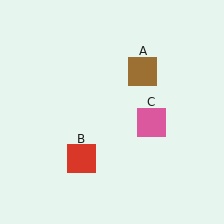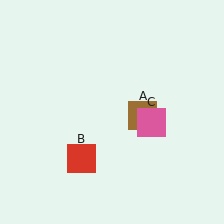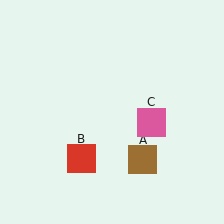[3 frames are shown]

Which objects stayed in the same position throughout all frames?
Red square (object B) and pink square (object C) remained stationary.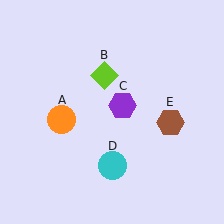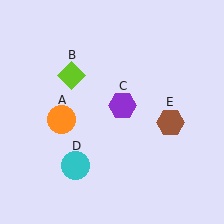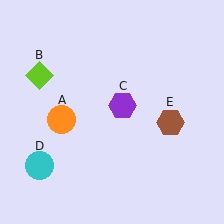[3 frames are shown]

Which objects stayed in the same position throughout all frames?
Orange circle (object A) and purple hexagon (object C) and brown hexagon (object E) remained stationary.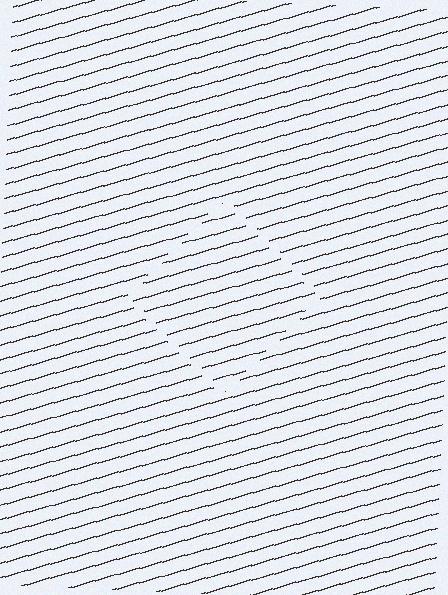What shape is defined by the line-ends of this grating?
An illusory square. The interior of the shape contains the same grating, shifted by half a period — the contour is defined by the phase discontinuity where line-ends from the inner and outer gratings abut.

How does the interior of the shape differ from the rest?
The interior of the shape contains the same grating, shifted by half a period — the contour is defined by the phase discontinuity where line-ends from the inner and outer gratings abut.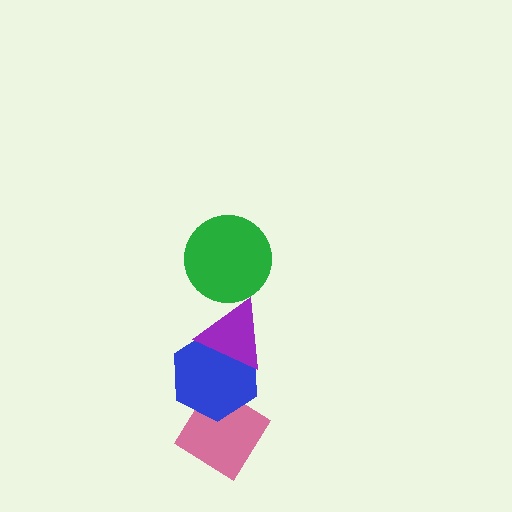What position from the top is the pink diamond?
The pink diamond is 4th from the top.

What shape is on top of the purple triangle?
The green circle is on top of the purple triangle.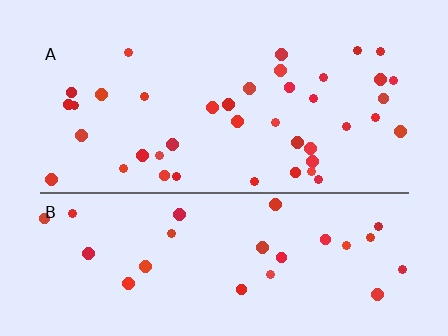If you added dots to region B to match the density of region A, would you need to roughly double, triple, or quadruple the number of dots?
Approximately double.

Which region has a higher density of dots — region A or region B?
A (the top).